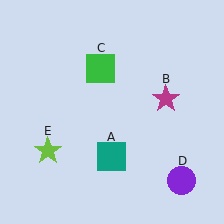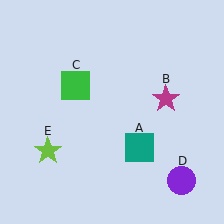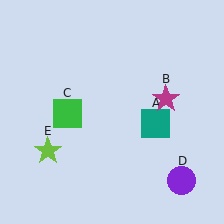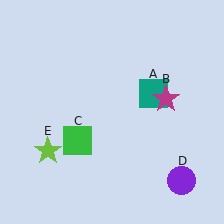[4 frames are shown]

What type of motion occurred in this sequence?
The teal square (object A), green square (object C) rotated counterclockwise around the center of the scene.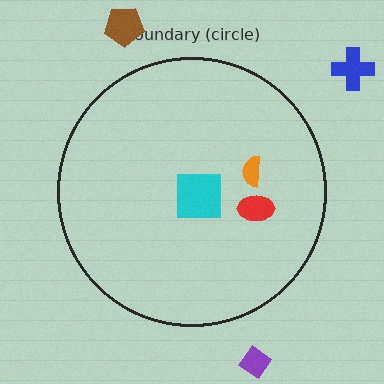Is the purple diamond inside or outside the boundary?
Outside.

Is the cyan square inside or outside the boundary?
Inside.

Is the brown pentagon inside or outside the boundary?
Outside.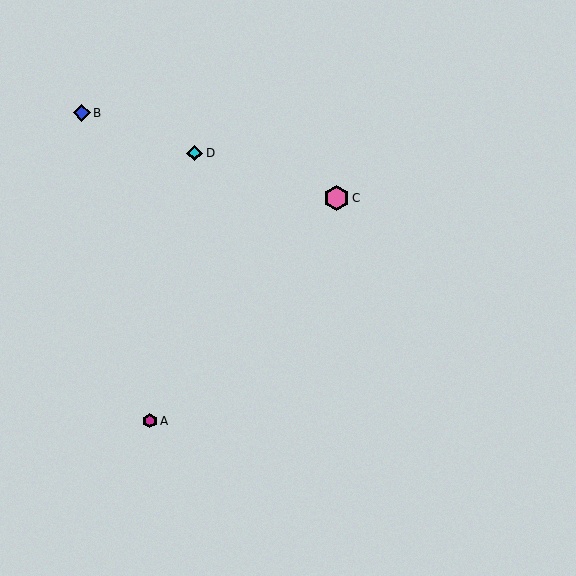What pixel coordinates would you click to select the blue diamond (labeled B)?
Click at (82, 113) to select the blue diamond B.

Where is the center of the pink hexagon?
The center of the pink hexagon is at (337, 198).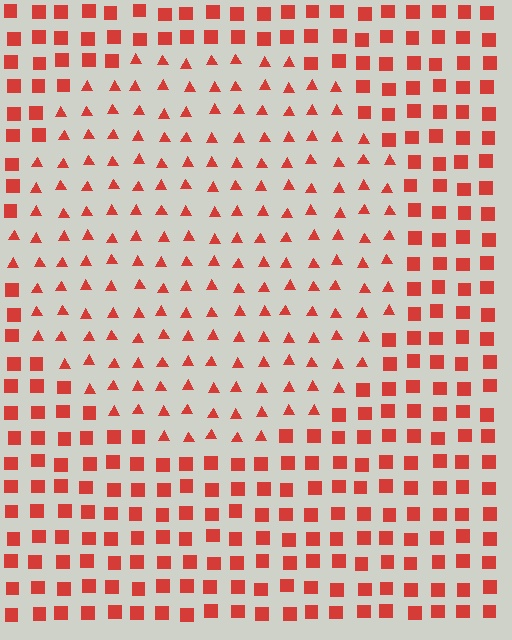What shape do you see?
I see a circle.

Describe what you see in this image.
The image is filled with small red elements arranged in a uniform grid. A circle-shaped region contains triangles, while the surrounding area contains squares. The boundary is defined purely by the change in element shape.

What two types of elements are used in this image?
The image uses triangles inside the circle region and squares outside it.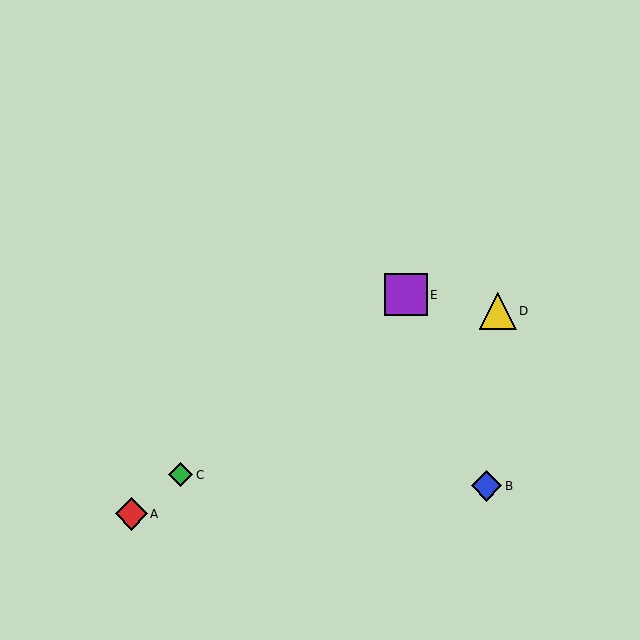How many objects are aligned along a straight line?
3 objects (A, C, E) are aligned along a straight line.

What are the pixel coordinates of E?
Object E is at (406, 295).